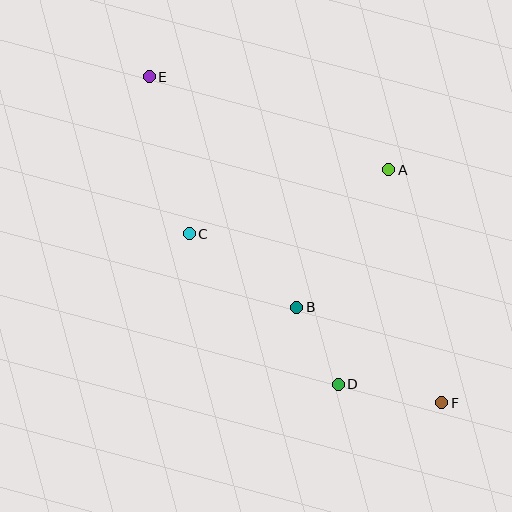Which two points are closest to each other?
Points B and D are closest to each other.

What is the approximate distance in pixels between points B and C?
The distance between B and C is approximately 131 pixels.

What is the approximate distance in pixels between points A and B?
The distance between A and B is approximately 166 pixels.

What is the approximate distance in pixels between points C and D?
The distance between C and D is approximately 212 pixels.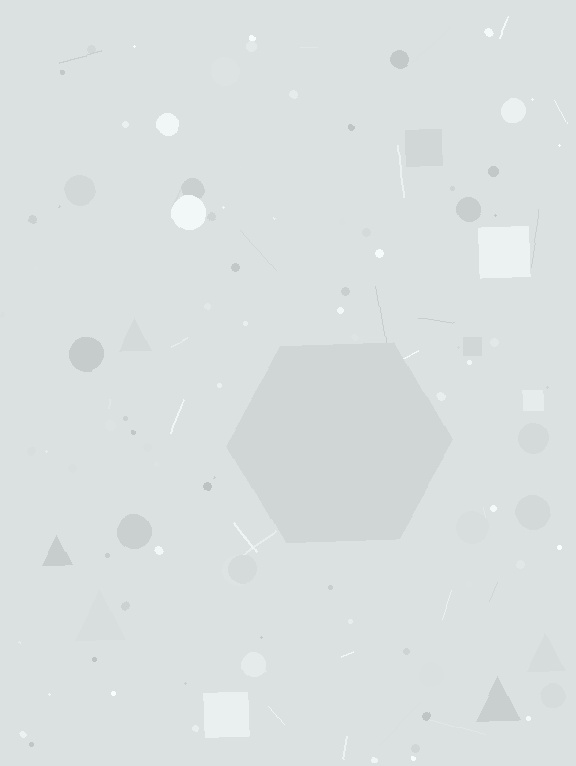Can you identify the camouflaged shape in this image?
The camouflaged shape is a hexagon.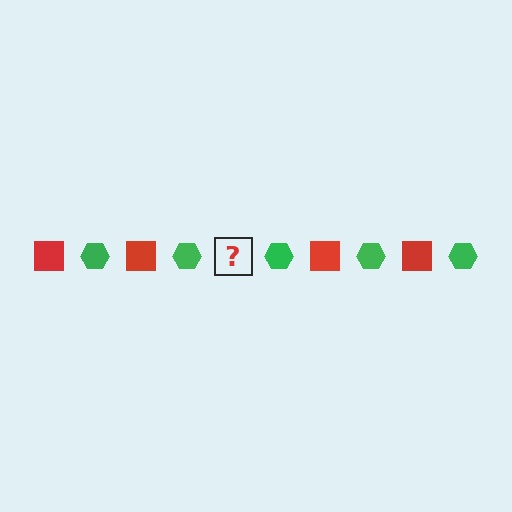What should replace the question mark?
The question mark should be replaced with a red square.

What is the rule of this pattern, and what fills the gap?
The rule is that the pattern alternates between red square and green hexagon. The gap should be filled with a red square.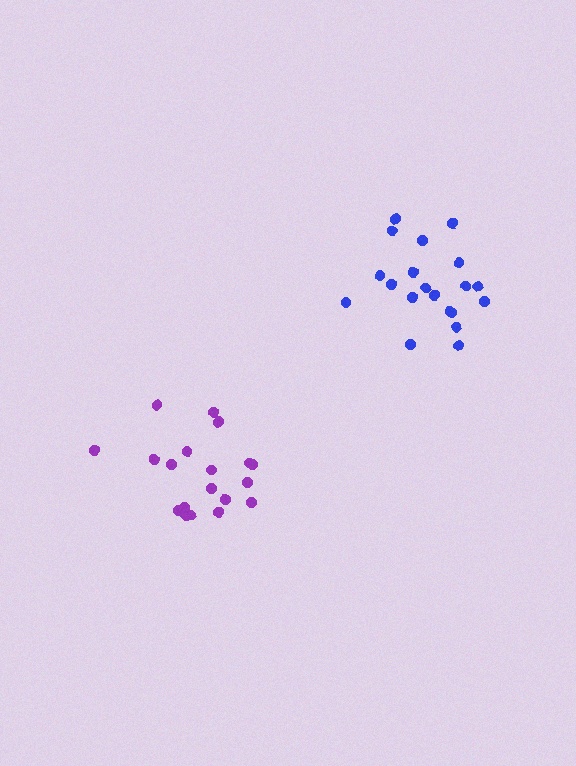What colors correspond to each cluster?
The clusters are colored: purple, blue.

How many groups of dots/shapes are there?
There are 2 groups.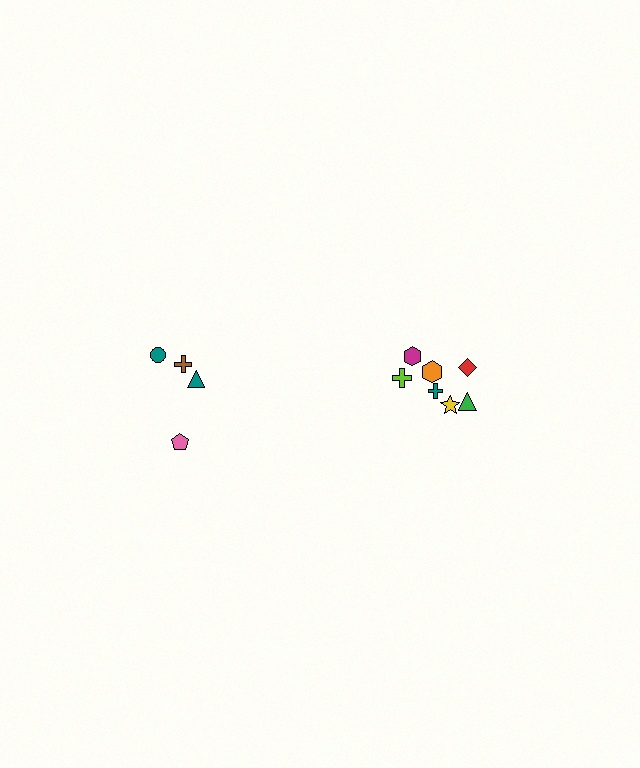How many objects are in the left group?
There are 4 objects.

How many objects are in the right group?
There are 7 objects.